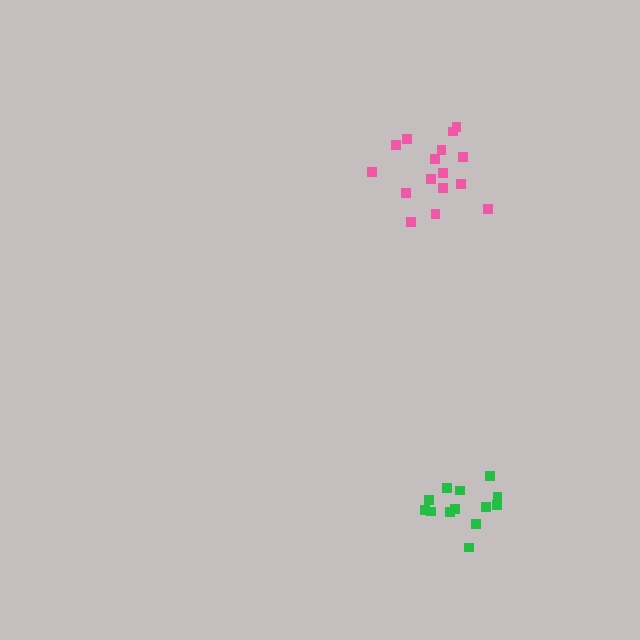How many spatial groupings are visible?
There are 2 spatial groupings.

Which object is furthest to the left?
The pink cluster is leftmost.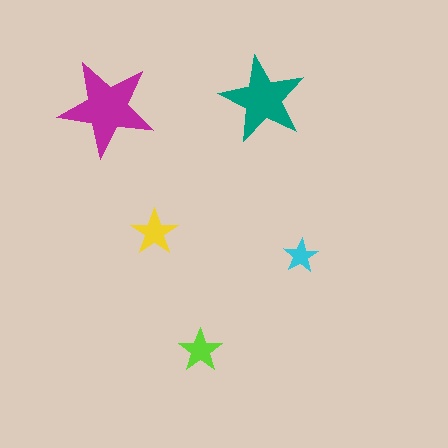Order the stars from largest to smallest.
the magenta one, the teal one, the yellow one, the lime one, the cyan one.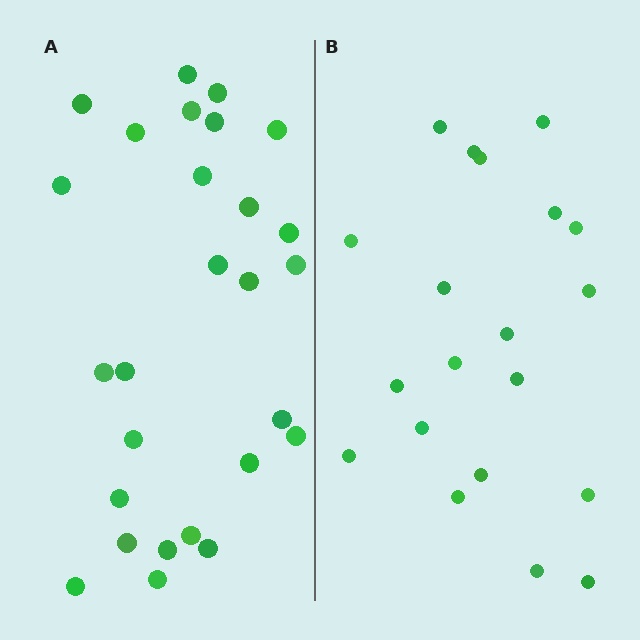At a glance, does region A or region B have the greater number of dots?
Region A (the left region) has more dots.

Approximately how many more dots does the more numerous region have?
Region A has roughly 8 or so more dots than region B.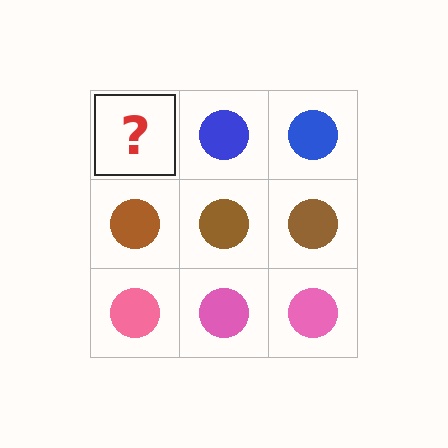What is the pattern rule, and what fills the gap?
The rule is that each row has a consistent color. The gap should be filled with a blue circle.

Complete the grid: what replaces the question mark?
The question mark should be replaced with a blue circle.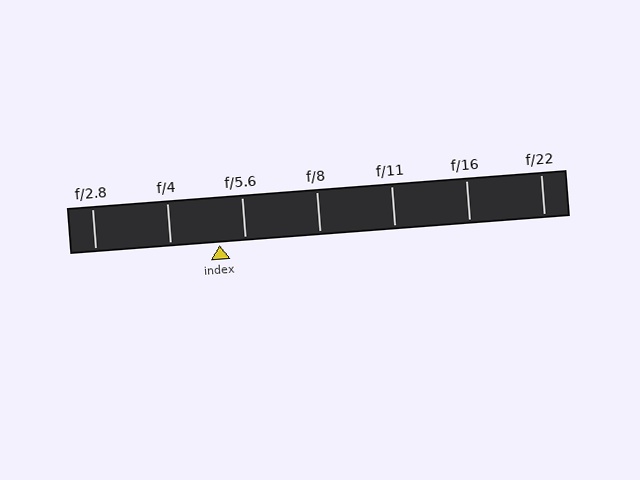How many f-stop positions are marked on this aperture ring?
There are 7 f-stop positions marked.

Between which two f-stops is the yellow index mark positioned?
The index mark is between f/4 and f/5.6.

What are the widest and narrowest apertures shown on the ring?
The widest aperture shown is f/2.8 and the narrowest is f/22.